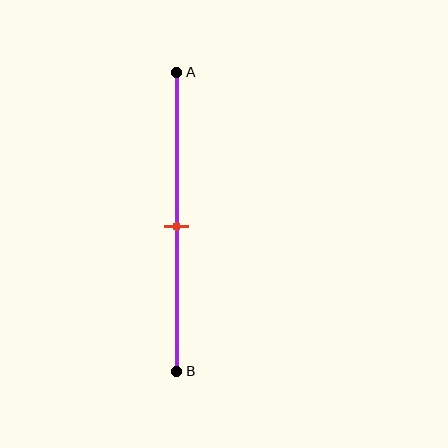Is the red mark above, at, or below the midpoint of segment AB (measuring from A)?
The red mark is approximately at the midpoint of segment AB.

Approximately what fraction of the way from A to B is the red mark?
The red mark is approximately 50% of the way from A to B.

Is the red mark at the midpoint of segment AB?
Yes, the mark is approximately at the midpoint.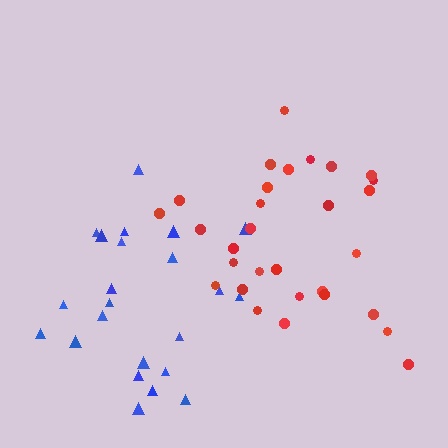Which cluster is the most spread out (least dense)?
Blue.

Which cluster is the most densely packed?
Red.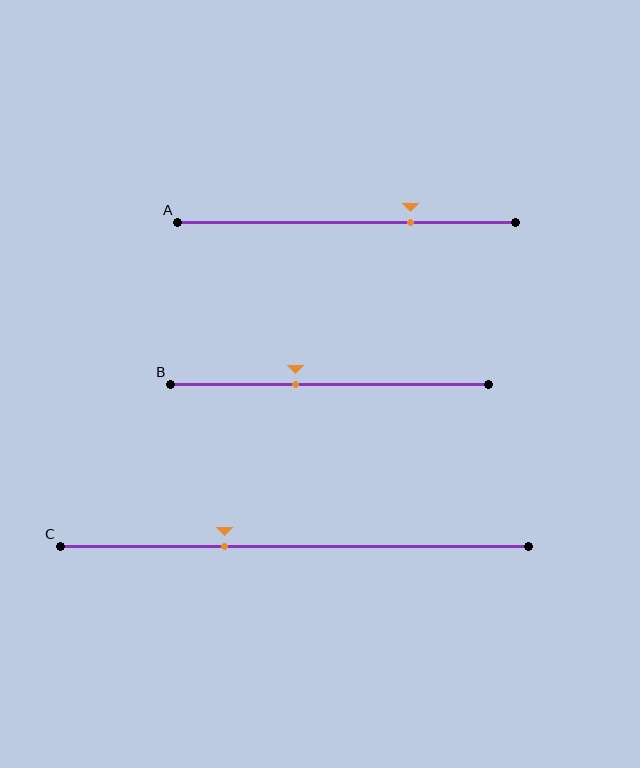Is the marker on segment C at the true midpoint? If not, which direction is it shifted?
No, the marker on segment C is shifted to the left by about 15% of the segment length.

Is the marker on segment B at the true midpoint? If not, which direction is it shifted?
No, the marker on segment B is shifted to the left by about 11% of the segment length.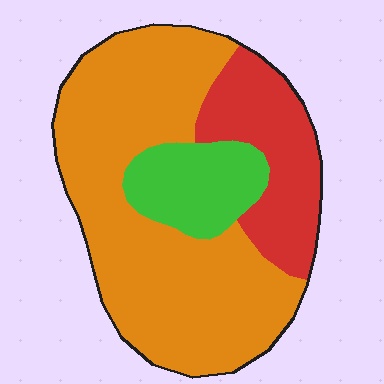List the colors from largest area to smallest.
From largest to smallest: orange, red, green.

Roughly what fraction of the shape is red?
Red covers about 20% of the shape.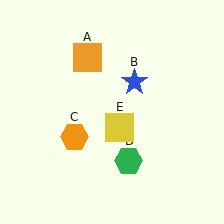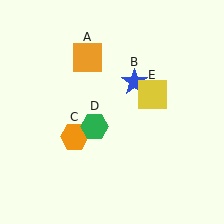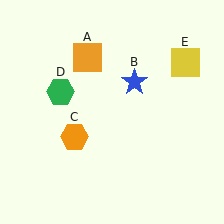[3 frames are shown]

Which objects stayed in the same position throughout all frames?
Orange square (object A) and blue star (object B) and orange hexagon (object C) remained stationary.